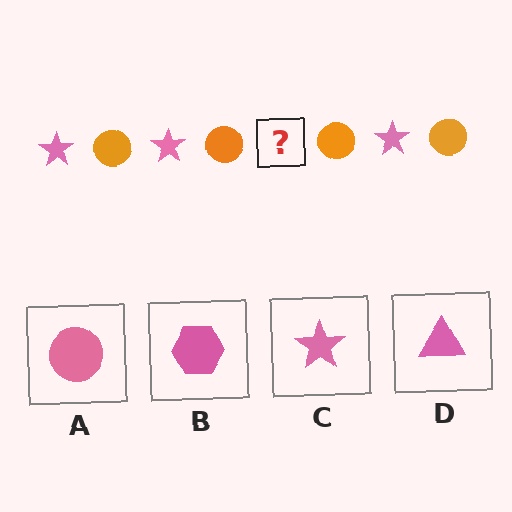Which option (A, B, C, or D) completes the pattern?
C.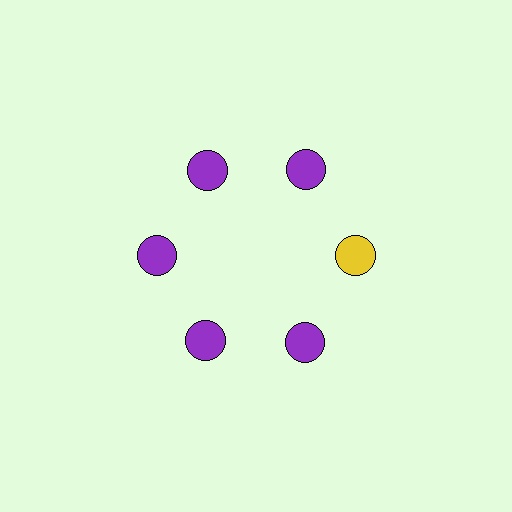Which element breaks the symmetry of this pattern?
The yellow circle at roughly the 3 o'clock position breaks the symmetry. All other shapes are purple circles.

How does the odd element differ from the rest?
It has a different color: yellow instead of purple.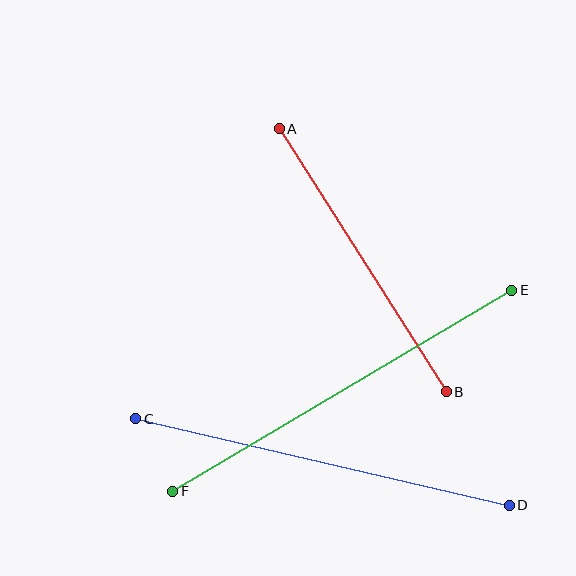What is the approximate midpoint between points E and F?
The midpoint is at approximately (342, 391) pixels.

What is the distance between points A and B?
The distance is approximately 311 pixels.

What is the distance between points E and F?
The distance is approximately 395 pixels.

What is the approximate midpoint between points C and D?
The midpoint is at approximately (323, 462) pixels.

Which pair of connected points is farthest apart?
Points E and F are farthest apart.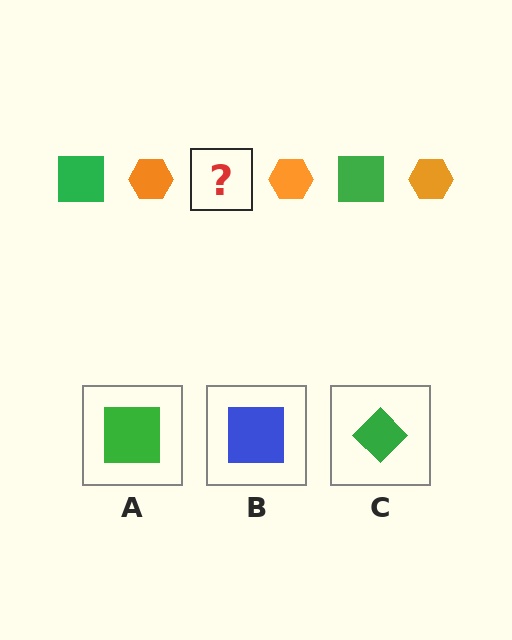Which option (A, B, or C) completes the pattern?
A.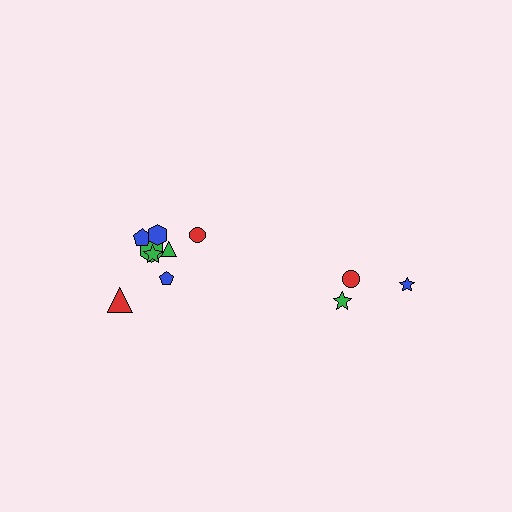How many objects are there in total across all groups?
There are 11 objects.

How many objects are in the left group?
There are 8 objects.